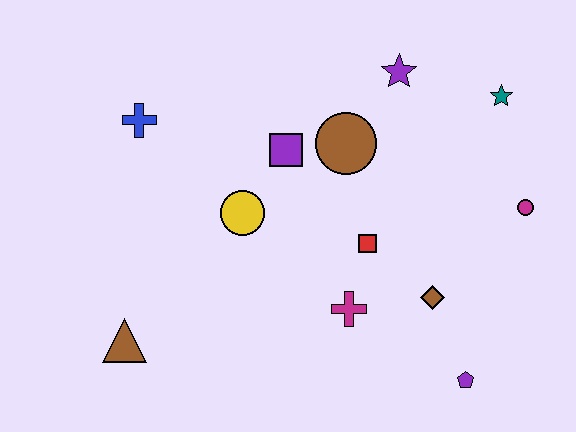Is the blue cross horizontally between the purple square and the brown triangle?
Yes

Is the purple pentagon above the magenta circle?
No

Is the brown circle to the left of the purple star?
Yes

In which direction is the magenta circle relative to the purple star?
The magenta circle is below the purple star.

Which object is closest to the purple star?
The brown circle is closest to the purple star.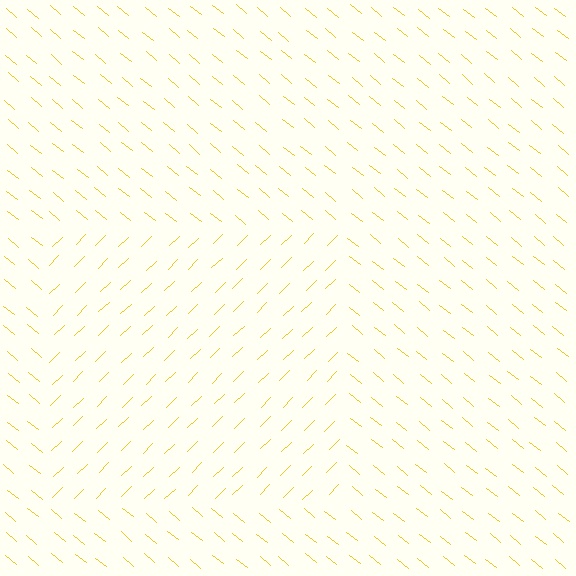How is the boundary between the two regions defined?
The boundary is defined purely by a change in line orientation (approximately 84 degrees difference). All lines are the same color and thickness.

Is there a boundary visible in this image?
Yes, there is a texture boundary formed by a change in line orientation.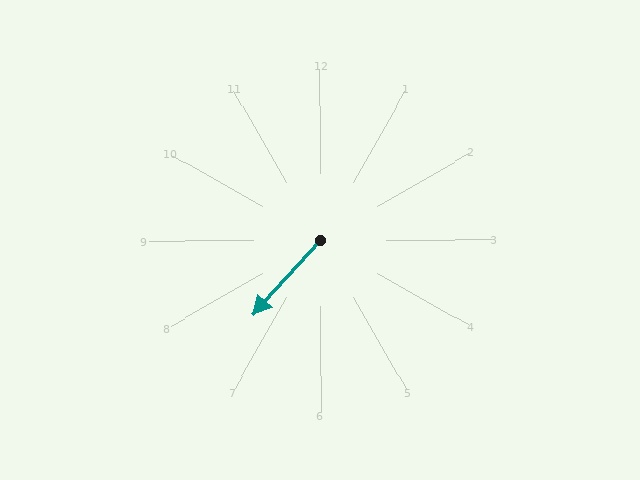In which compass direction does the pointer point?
Southwest.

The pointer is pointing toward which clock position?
Roughly 7 o'clock.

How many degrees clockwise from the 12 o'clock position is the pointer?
Approximately 222 degrees.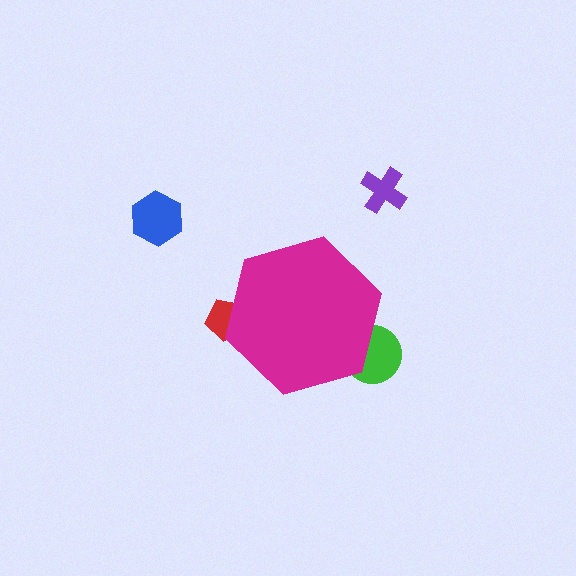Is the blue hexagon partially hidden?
No, the blue hexagon is fully visible.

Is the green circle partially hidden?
Yes, the green circle is partially hidden behind the magenta hexagon.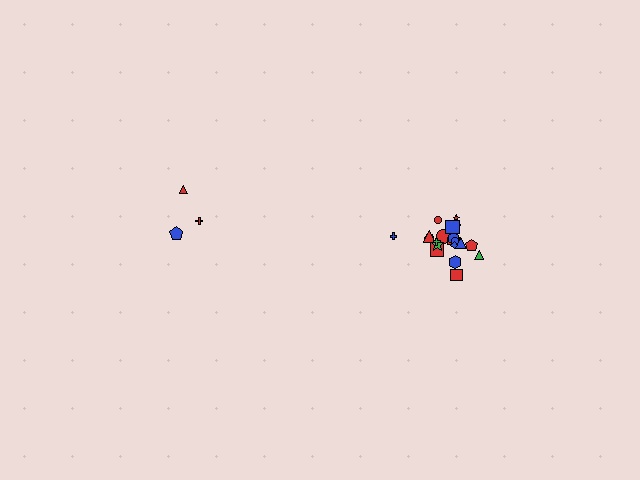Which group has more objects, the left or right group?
The right group.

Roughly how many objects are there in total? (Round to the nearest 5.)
Roughly 25 objects in total.